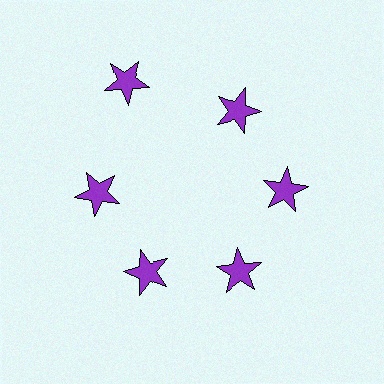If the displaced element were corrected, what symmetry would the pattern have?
It would have 6-fold rotational symmetry — the pattern would map onto itself every 60 degrees.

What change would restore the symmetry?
The symmetry would be restored by moving it inward, back onto the ring so that all 6 stars sit at equal angles and equal distance from the center.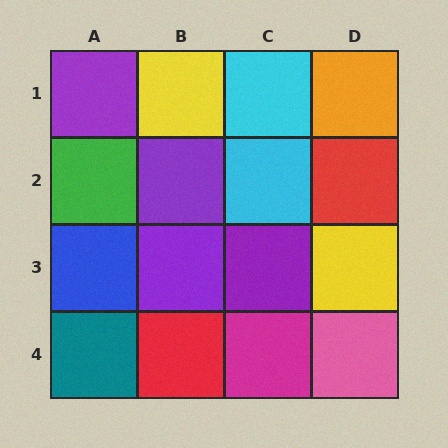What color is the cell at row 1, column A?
Purple.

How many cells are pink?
1 cell is pink.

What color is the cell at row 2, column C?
Cyan.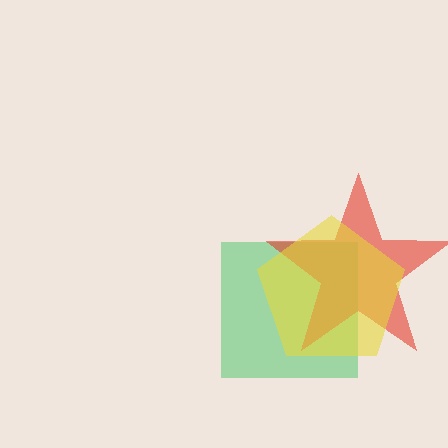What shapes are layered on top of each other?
The layered shapes are: a green square, a red star, a yellow pentagon.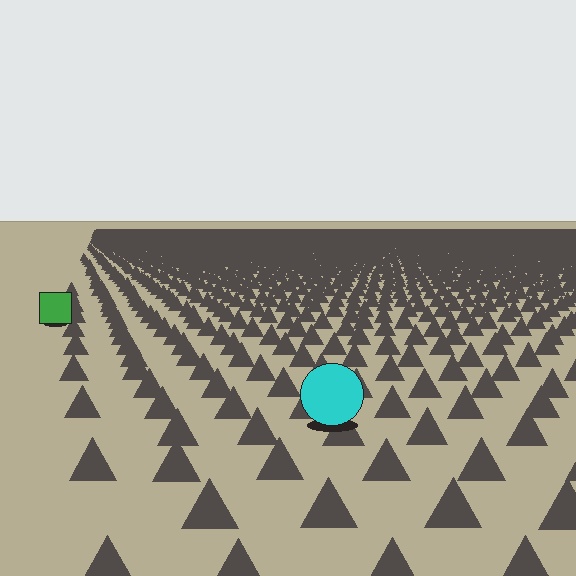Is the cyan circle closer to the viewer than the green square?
Yes. The cyan circle is closer — you can tell from the texture gradient: the ground texture is coarser near it.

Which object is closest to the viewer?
The cyan circle is closest. The texture marks near it are larger and more spread out.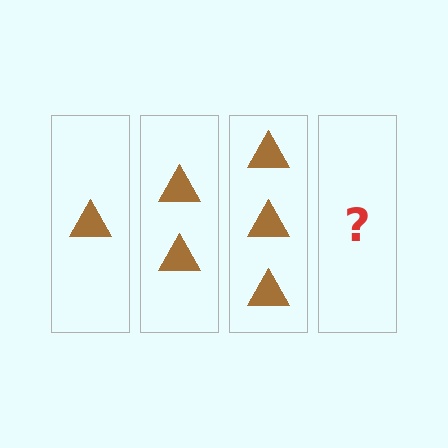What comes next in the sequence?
The next element should be 4 triangles.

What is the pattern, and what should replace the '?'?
The pattern is that each step adds one more triangle. The '?' should be 4 triangles.